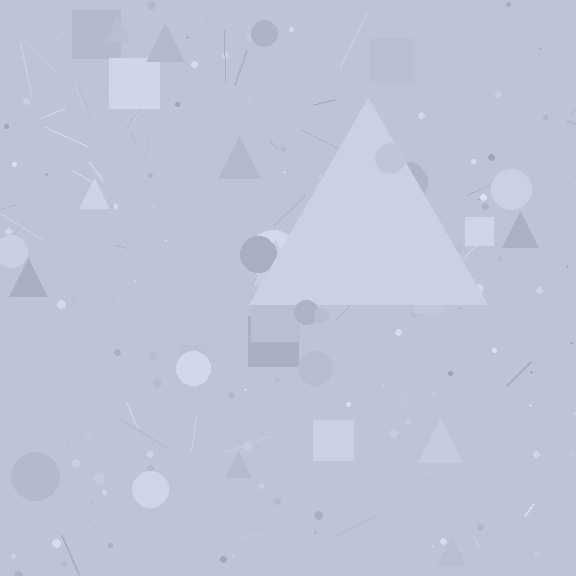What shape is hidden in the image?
A triangle is hidden in the image.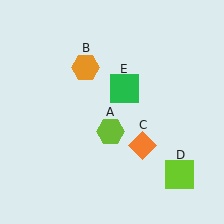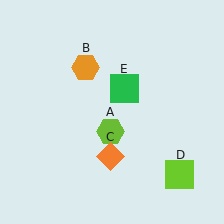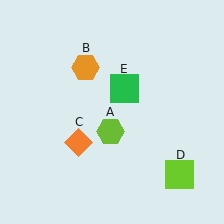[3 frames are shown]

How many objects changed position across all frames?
1 object changed position: orange diamond (object C).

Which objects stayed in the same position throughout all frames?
Lime hexagon (object A) and orange hexagon (object B) and lime square (object D) and green square (object E) remained stationary.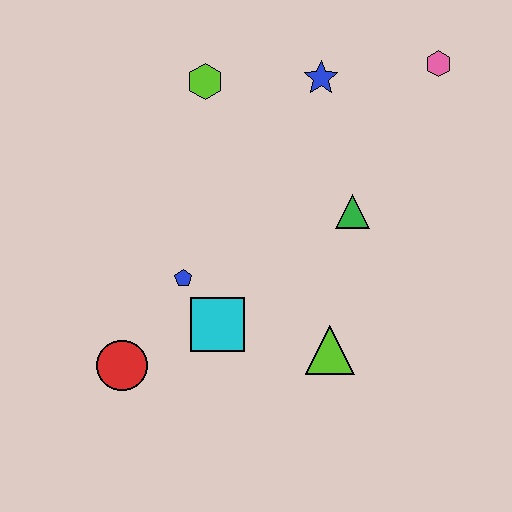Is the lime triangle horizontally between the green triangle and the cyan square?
Yes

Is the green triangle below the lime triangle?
No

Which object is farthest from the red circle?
The pink hexagon is farthest from the red circle.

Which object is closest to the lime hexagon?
The blue star is closest to the lime hexagon.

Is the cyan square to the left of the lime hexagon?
No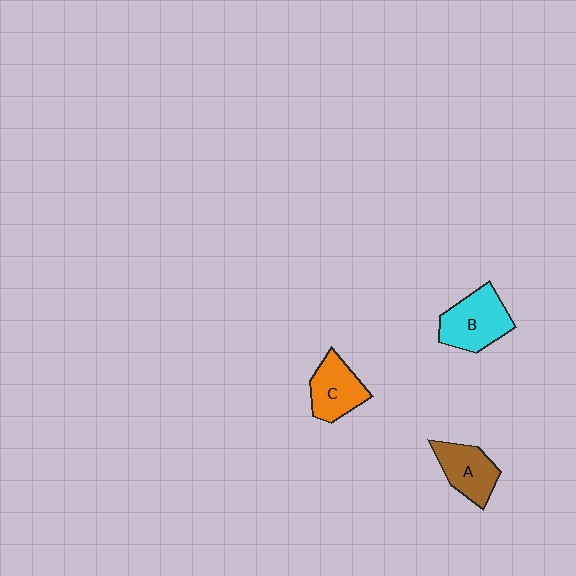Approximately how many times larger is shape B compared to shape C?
Approximately 1.2 times.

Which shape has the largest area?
Shape B (cyan).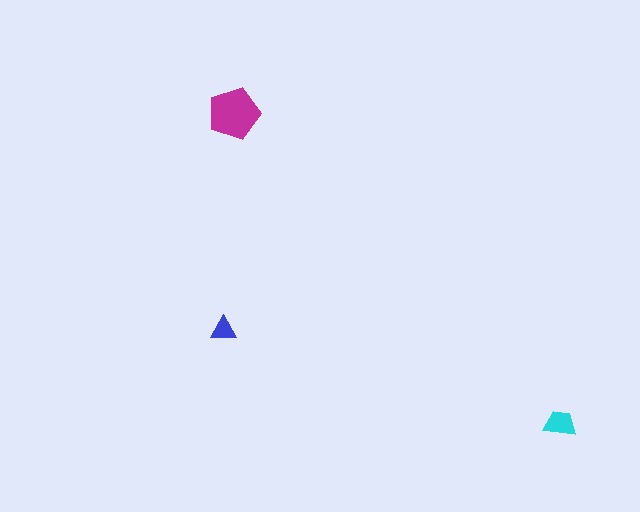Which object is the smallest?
The blue triangle.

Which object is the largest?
The magenta pentagon.